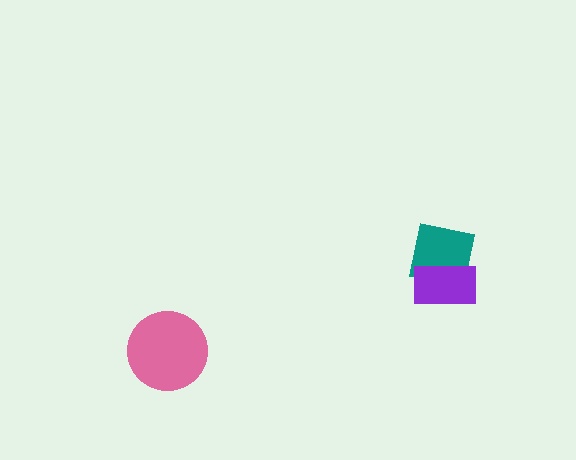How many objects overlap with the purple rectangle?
1 object overlaps with the purple rectangle.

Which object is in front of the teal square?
The purple rectangle is in front of the teal square.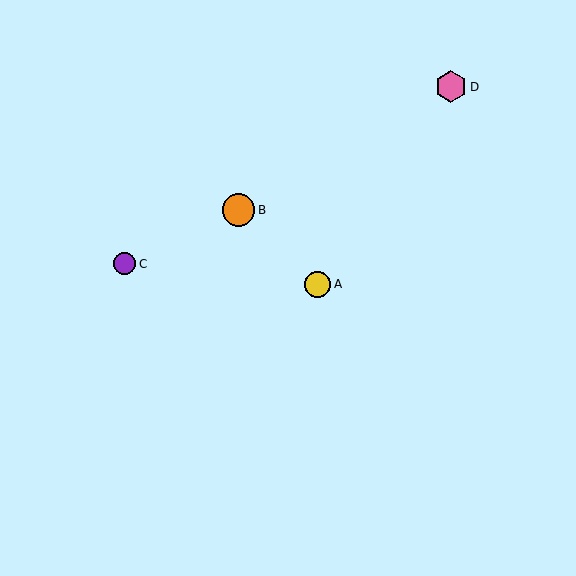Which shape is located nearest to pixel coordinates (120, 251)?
The purple circle (labeled C) at (125, 264) is nearest to that location.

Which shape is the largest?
The orange circle (labeled B) is the largest.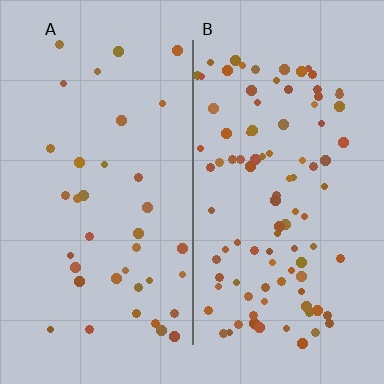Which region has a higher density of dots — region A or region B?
B (the right).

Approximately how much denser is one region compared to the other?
Approximately 2.6× — region B over region A.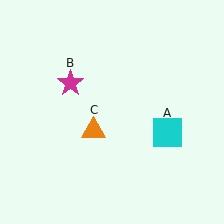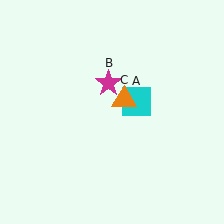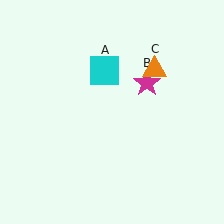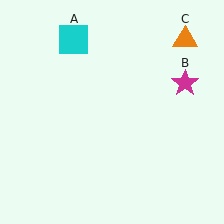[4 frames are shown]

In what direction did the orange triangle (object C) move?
The orange triangle (object C) moved up and to the right.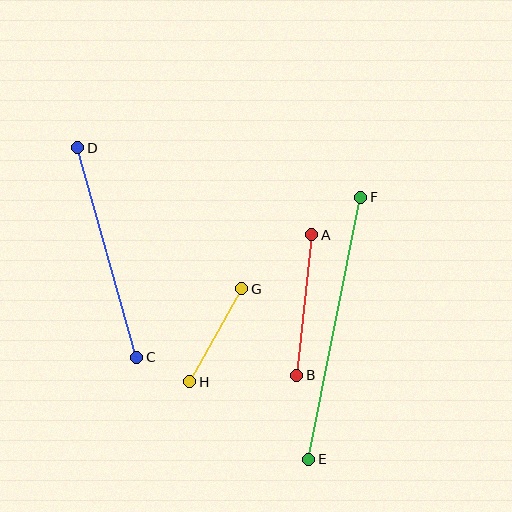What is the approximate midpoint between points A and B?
The midpoint is at approximately (304, 305) pixels.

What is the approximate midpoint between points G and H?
The midpoint is at approximately (216, 335) pixels.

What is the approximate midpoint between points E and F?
The midpoint is at approximately (335, 328) pixels.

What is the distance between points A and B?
The distance is approximately 141 pixels.